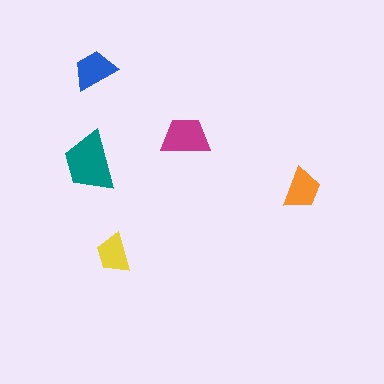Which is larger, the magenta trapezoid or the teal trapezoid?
The teal one.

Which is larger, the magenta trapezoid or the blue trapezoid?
The magenta one.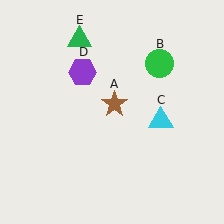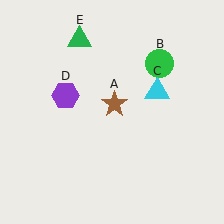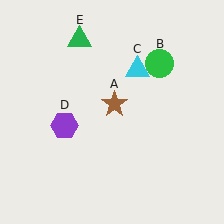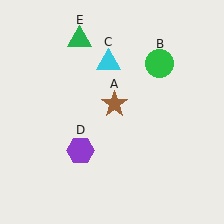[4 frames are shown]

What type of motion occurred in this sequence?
The cyan triangle (object C), purple hexagon (object D) rotated counterclockwise around the center of the scene.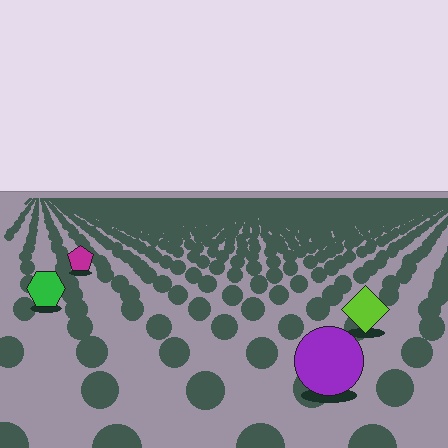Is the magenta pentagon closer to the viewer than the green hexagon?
No. The green hexagon is closer — you can tell from the texture gradient: the ground texture is coarser near it.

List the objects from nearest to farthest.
From nearest to farthest: the purple circle, the lime diamond, the green hexagon, the magenta pentagon.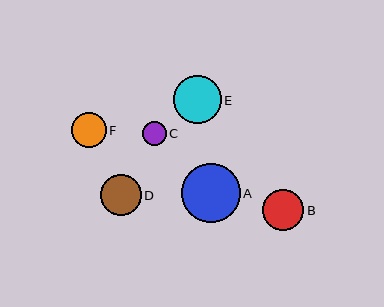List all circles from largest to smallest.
From largest to smallest: A, E, D, B, F, C.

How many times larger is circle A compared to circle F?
Circle A is approximately 1.7 times the size of circle F.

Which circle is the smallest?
Circle C is the smallest with a size of approximately 24 pixels.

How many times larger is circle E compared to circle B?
Circle E is approximately 1.2 times the size of circle B.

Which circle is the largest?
Circle A is the largest with a size of approximately 59 pixels.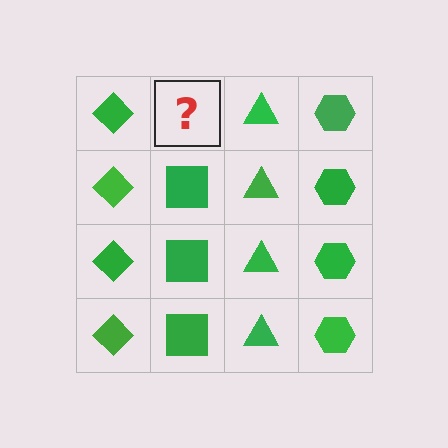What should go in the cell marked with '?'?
The missing cell should contain a green square.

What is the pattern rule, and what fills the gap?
The rule is that each column has a consistent shape. The gap should be filled with a green square.